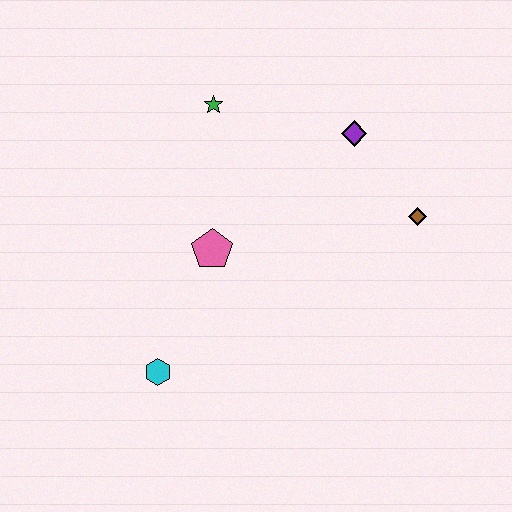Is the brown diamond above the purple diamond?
No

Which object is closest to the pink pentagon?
The cyan hexagon is closest to the pink pentagon.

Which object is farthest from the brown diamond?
The cyan hexagon is farthest from the brown diamond.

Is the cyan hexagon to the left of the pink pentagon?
Yes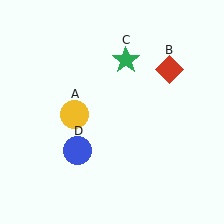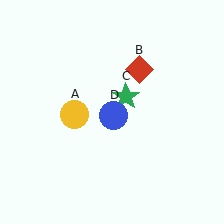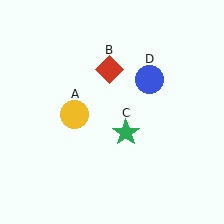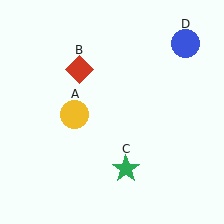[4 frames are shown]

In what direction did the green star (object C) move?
The green star (object C) moved down.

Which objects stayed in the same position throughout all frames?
Yellow circle (object A) remained stationary.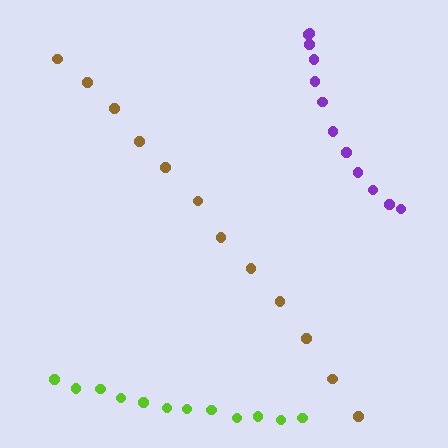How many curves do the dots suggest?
There are 3 distinct paths.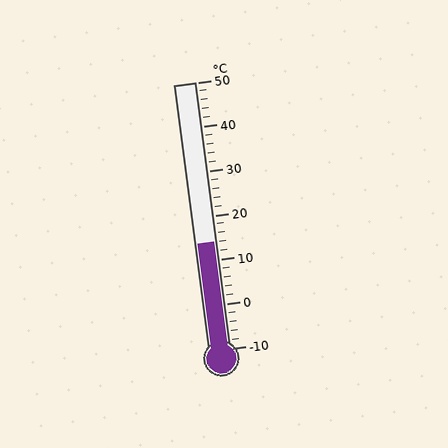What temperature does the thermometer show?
The thermometer shows approximately 14°C.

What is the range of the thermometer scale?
The thermometer scale ranges from -10°C to 50°C.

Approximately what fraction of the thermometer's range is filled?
The thermometer is filled to approximately 40% of its range.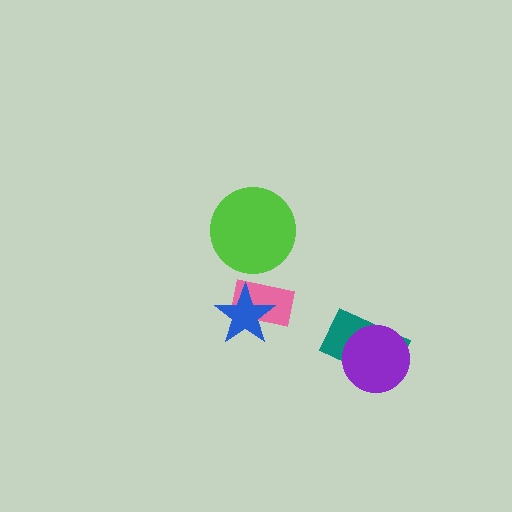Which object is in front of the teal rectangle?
The purple circle is in front of the teal rectangle.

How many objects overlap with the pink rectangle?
1 object overlaps with the pink rectangle.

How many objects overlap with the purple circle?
1 object overlaps with the purple circle.